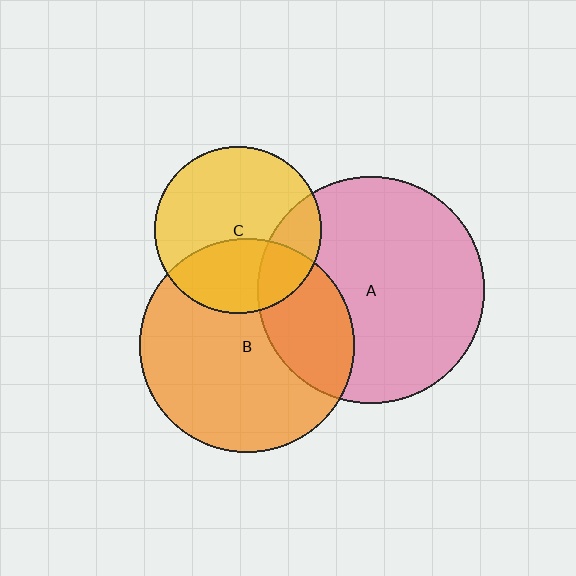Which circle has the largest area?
Circle A (pink).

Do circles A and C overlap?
Yes.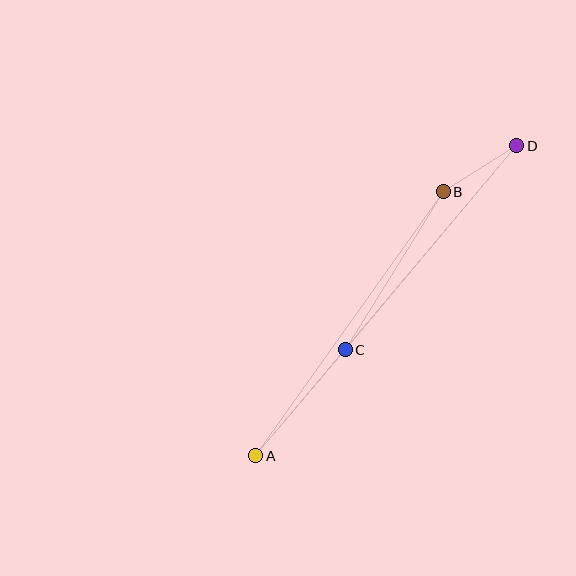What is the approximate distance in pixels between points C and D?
The distance between C and D is approximately 266 pixels.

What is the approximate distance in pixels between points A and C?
The distance between A and C is approximately 139 pixels.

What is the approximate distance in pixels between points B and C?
The distance between B and C is approximately 186 pixels.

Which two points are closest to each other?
Points B and D are closest to each other.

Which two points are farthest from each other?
Points A and D are farthest from each other.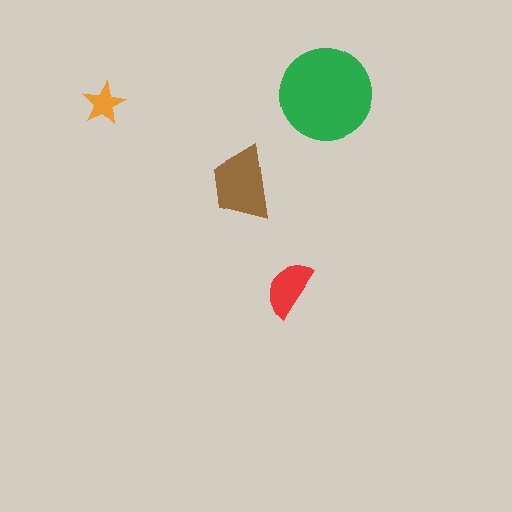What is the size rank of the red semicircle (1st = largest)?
3rd.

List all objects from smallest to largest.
The orange star, the red semicircle, the brown trapezoid, the green circle.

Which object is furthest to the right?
The green circle is rightmost.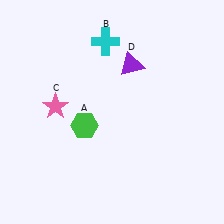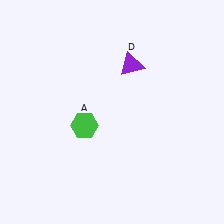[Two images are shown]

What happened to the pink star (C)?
The pink star (C) was removed in Image 2. It was in the top-left area of Image 1.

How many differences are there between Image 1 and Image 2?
There are 2 differences between the two images.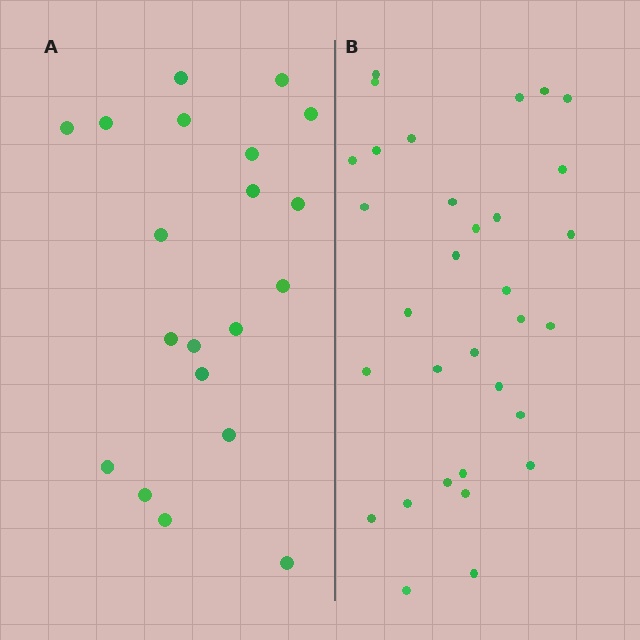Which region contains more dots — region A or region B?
Region B (the right region) has more dots.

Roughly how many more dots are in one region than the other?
Region B has roughly 12 or so more dots than region A.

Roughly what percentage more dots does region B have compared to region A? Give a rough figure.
About 60% more.